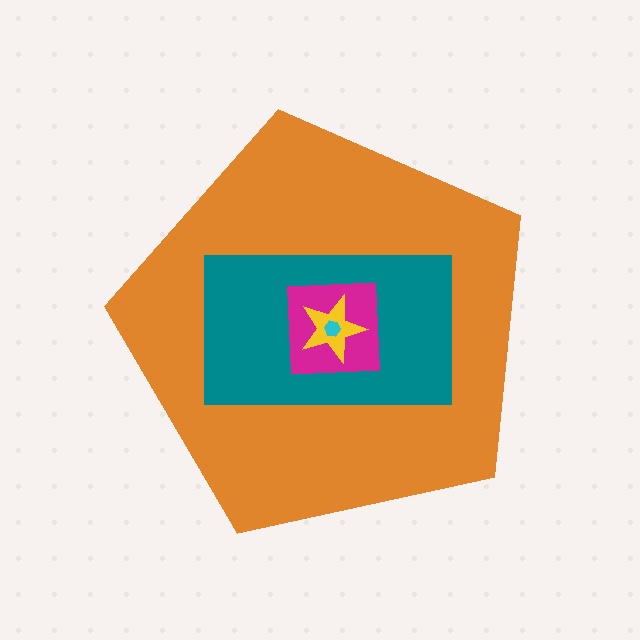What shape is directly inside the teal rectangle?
The magenta square.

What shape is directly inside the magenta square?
The yellow star.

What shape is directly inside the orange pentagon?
The teal rectangle.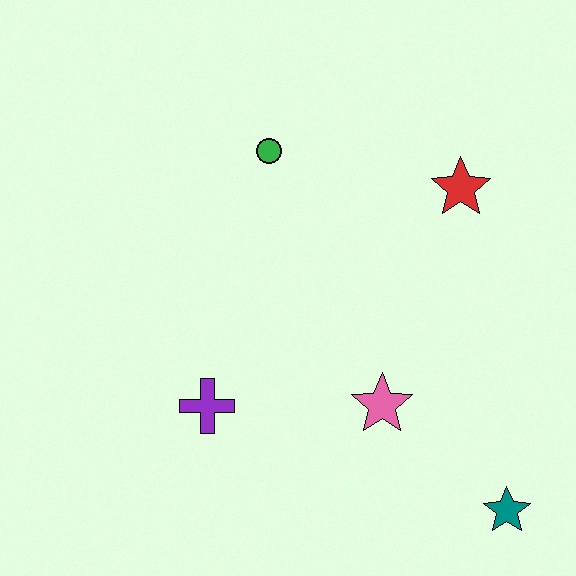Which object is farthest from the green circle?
The teal star is farthest from the green circle.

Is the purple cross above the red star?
No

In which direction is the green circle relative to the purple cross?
The green circle is above the purple cross.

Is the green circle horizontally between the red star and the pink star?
No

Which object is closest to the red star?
The green circle is closest to the red star.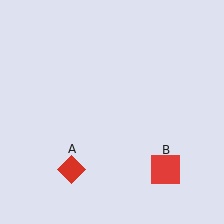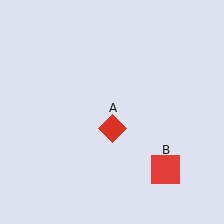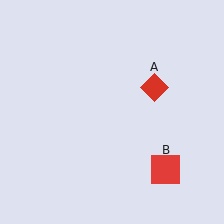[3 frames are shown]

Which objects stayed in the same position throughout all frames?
Red square (object B) remained stationary.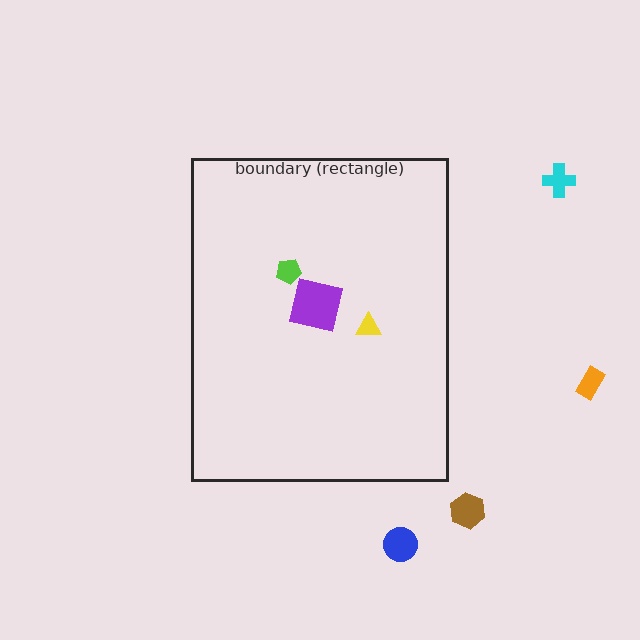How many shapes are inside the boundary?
3 inside, 4 outside.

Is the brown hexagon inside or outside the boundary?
Outside.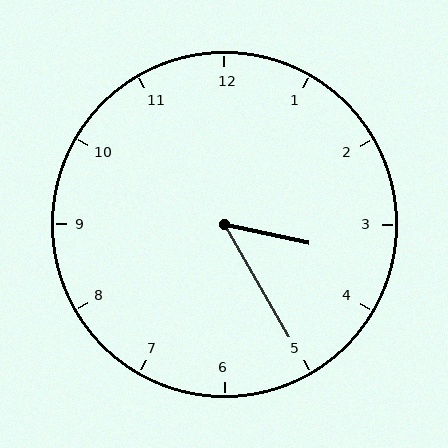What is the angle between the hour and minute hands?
Approximately 48 degrees.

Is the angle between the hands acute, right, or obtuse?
It is acute.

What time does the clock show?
3:25.